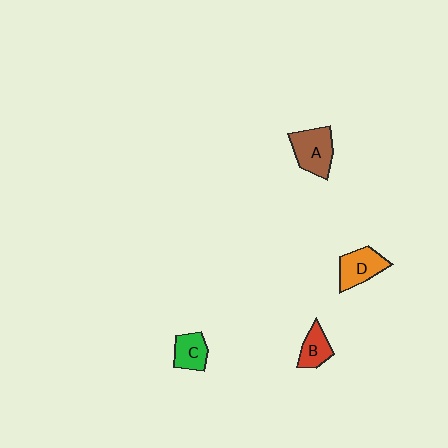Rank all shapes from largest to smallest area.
From largest to smallest: A (brown), D (orange), C (green), B (red).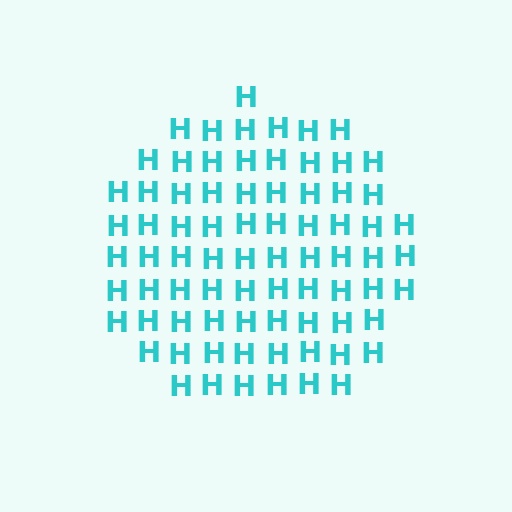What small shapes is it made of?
It is made of small letter H's.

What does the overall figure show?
The overall figure shows a circle.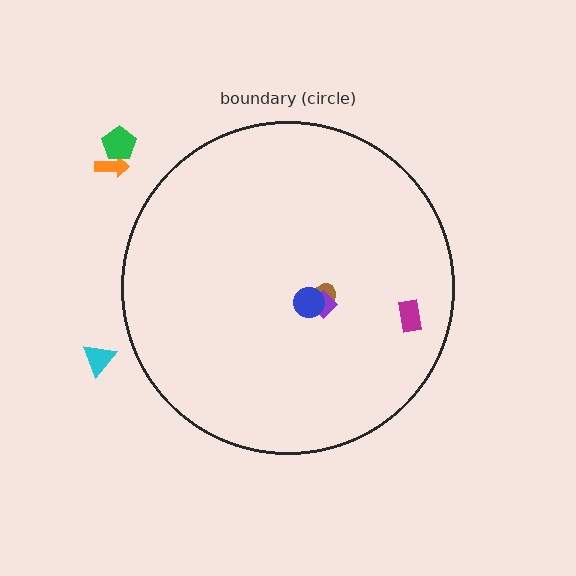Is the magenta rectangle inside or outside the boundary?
Inside.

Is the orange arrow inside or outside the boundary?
Outside.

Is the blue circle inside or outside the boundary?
Inside.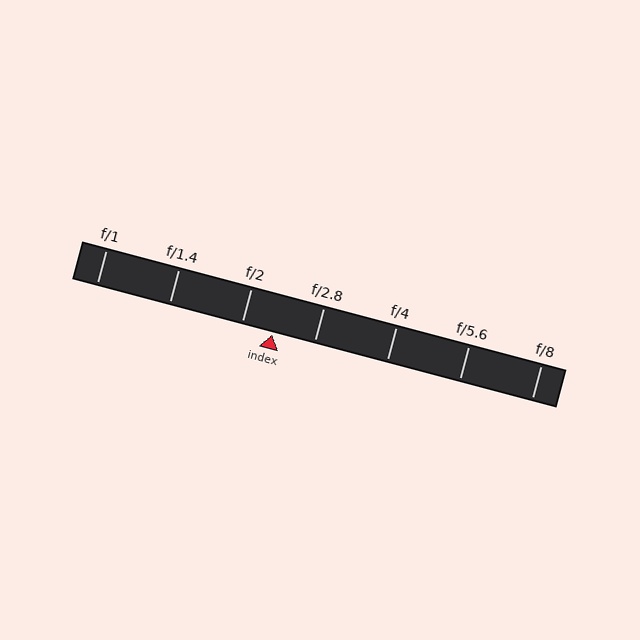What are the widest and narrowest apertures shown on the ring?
The widest aperture shown is f/1 and the narrowest is f/8.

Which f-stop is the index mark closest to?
The index mark is closest to f/2.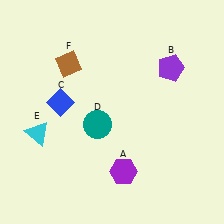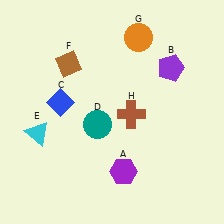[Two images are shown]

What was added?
An orange circle (G), a brown cross (H) were added in Image 2.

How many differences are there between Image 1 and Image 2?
There are 2 differences between the two images.